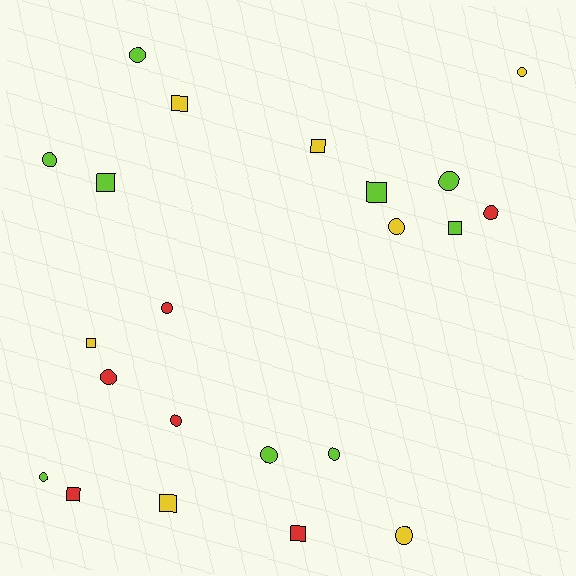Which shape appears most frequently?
Circle, with 13 objects.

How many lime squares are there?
There are 3 lime squares.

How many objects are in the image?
There are 22 objects.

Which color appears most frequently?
Lime, with 9 objects.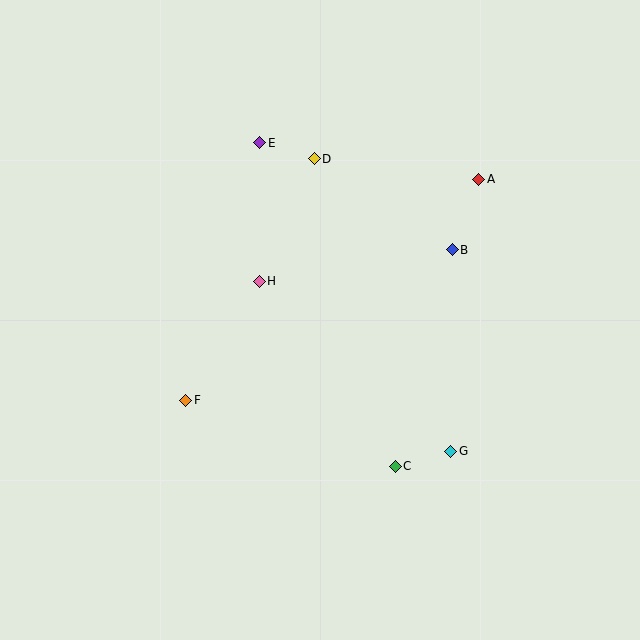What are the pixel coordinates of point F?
Point F is at (186, 400).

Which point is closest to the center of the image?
Point H at (259, 281) is closest to the center.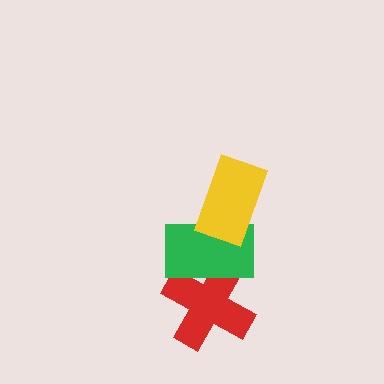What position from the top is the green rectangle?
The green rectangle is 2nd from the top.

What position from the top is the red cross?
The red cross is 3rd from the top.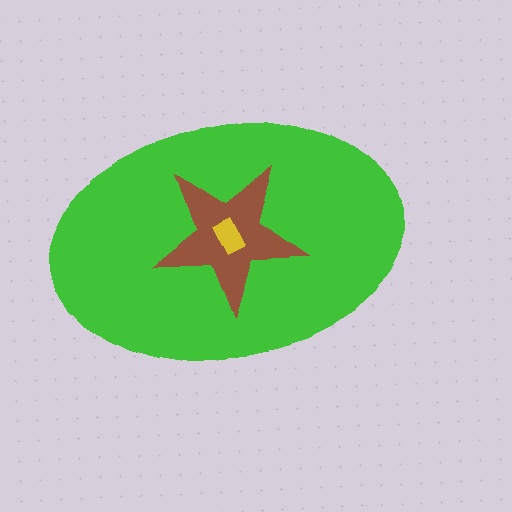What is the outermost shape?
The green ellipse.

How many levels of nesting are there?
3.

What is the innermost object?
The yellow rectangle.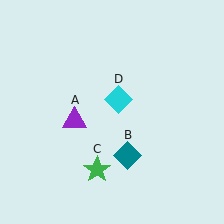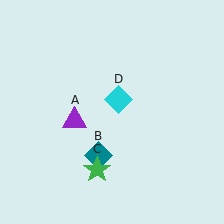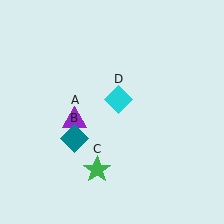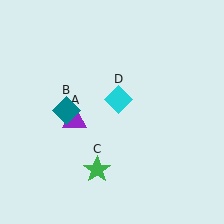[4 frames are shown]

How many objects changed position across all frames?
1 object changed position: teal diamond (object B).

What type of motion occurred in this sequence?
The teal diamond (object B) rotated clockwise around the center of the scene.